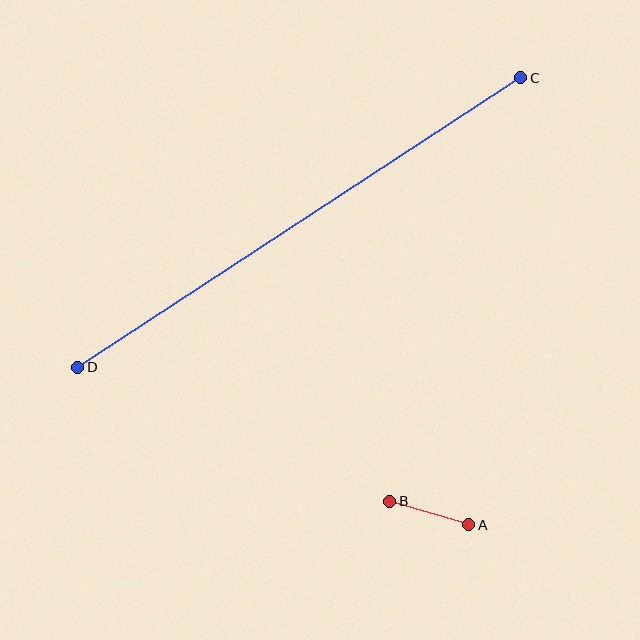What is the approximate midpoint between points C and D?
The midpoint is at approximately (299, 223) pixels.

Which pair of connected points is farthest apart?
Points C and D are farthest apart.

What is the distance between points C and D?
The distance is approximately 529 pixels.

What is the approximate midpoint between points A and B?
The midpoint is at approximately (429, 513) pixels.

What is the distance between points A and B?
The distance is approximately 82 pixels.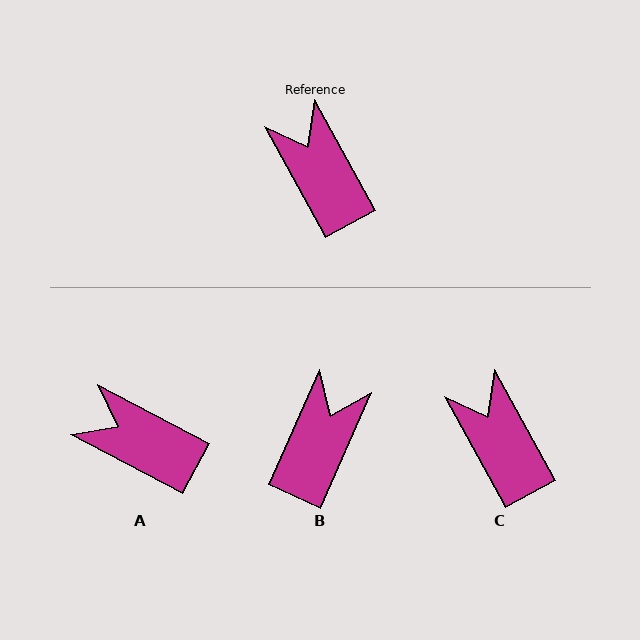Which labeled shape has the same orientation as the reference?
C.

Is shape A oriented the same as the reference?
No, it is off by about 34 degrees.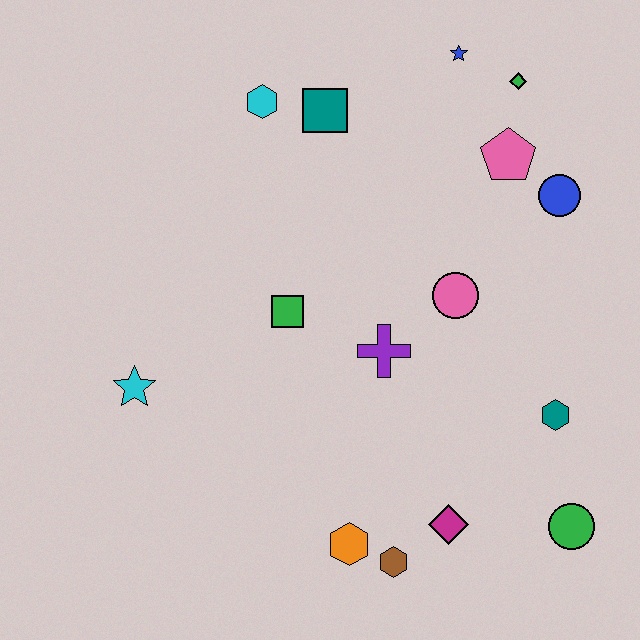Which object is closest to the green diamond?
The blue star is closest to the green diamond.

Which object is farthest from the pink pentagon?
The cyan star is farthest from the pink pentagon.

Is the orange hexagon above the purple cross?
No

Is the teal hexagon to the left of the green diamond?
No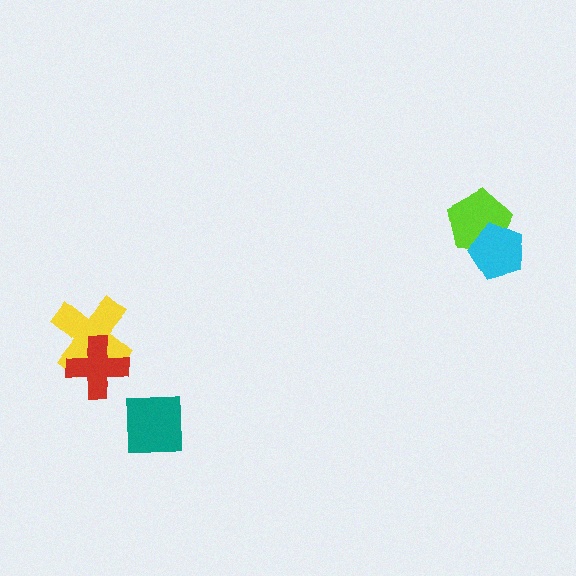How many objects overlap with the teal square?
0 objects overlap with the teal square.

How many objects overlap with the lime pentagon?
1 object overlaps with the lime pentagon.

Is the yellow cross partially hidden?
Yes, it is partially covered by another shape.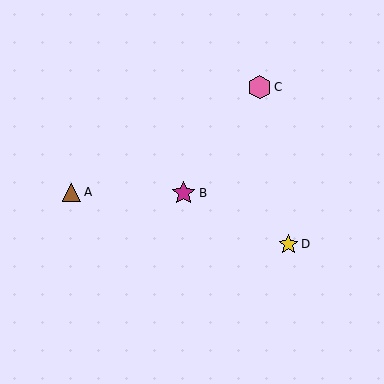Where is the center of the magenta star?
The center of the magenta star is at (184, 193).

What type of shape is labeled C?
Shape C is a pink hexagon.